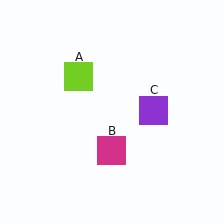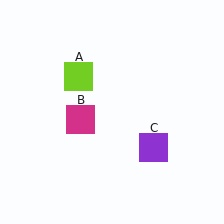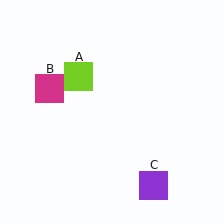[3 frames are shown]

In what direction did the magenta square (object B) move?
The magenta square (object B) moved up and to the left.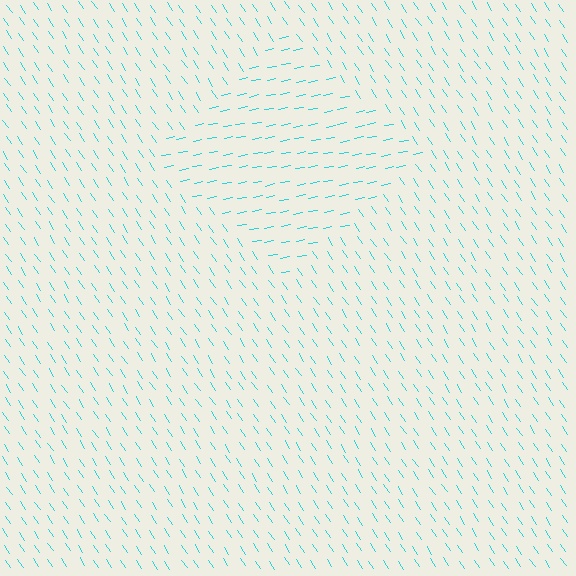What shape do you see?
I see a diamond.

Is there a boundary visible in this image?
Yes, there is a texture boundary formed by a change in line orientation.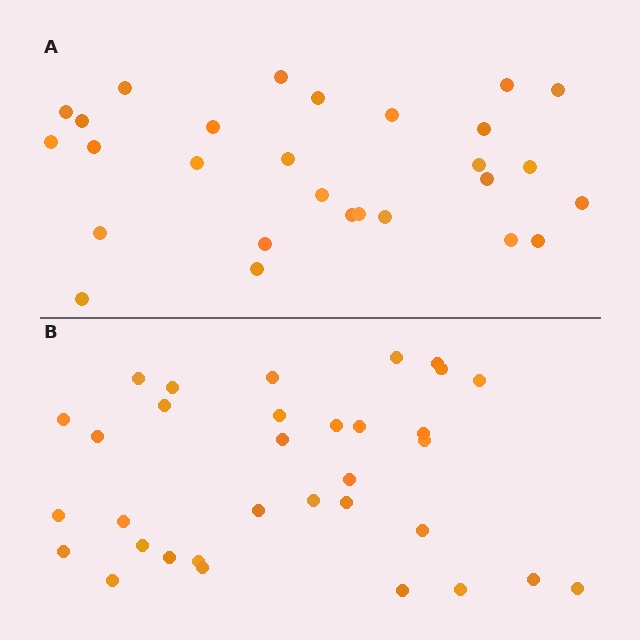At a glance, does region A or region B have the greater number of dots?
Region B (the bottom region) has more dots.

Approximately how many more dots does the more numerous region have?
Region B has about 5 more dots than region A.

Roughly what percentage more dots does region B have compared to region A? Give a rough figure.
About 20% more.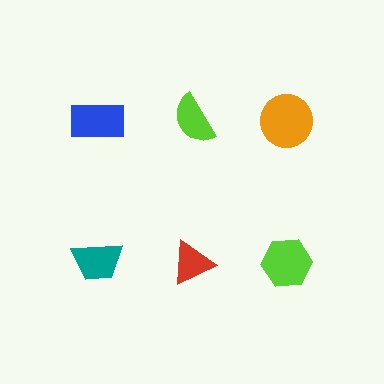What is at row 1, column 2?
A lime semicircle.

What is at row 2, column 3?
A lime hexagon.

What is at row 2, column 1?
A teal trapezoid.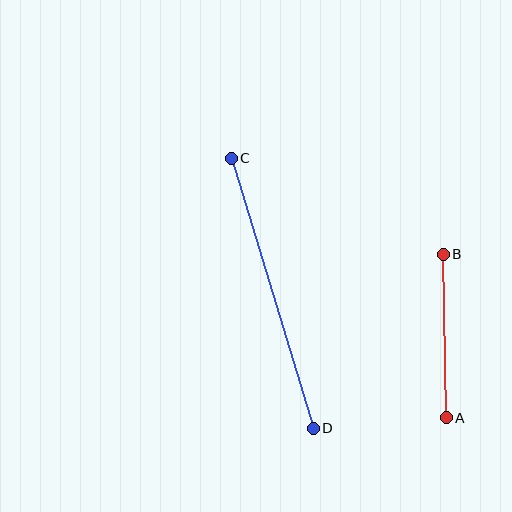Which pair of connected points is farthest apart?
Points C and D are farthest apart.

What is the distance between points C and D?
The distance is approximately 282 pixels.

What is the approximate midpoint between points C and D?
The midpoint is at approximately (272, 293) pixels.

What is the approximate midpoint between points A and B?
The midpoint is at approximately (445, 336) pixels.